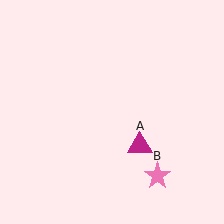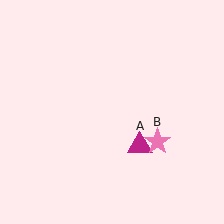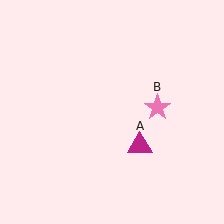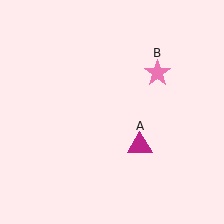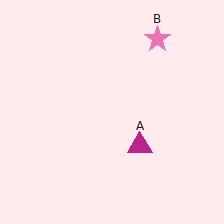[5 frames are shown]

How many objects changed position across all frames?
1 object changed position: pink star (object B).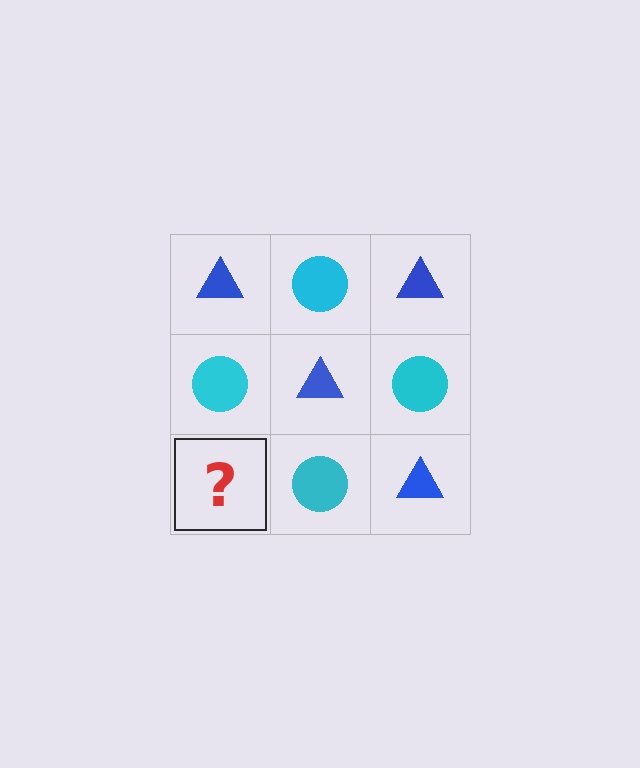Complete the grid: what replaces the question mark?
The question mark should be replaced with a blue triangle.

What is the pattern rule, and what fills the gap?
The rule is that it alternates blue triangle and cyan circle in a checkerboard pattern. The gap should be filled with a blue triangle.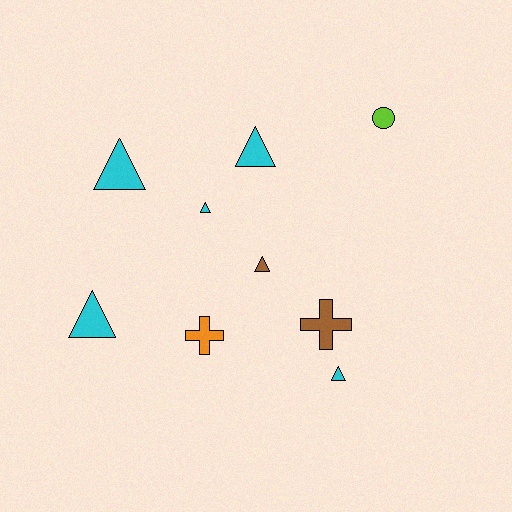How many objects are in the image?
There are 9 objects.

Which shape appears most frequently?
Triangle, with 6 objects.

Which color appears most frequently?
Cyan, with 5 objects.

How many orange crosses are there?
There is 1 orange cross.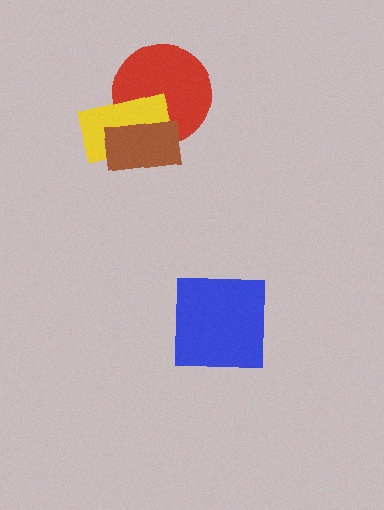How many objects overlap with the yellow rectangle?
2 objects overlap with the yellow rectangle.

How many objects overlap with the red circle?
2 objects overlap with the red circle.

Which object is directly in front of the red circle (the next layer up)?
The yellow rectangle is directly in front of the red circle.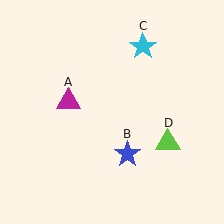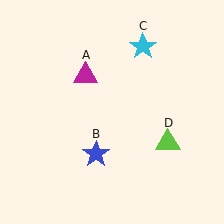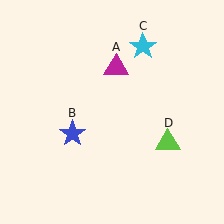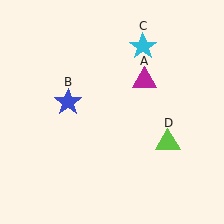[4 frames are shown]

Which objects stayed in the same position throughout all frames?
Cyan star (object C) and lime triangle (object D) remained stationary.